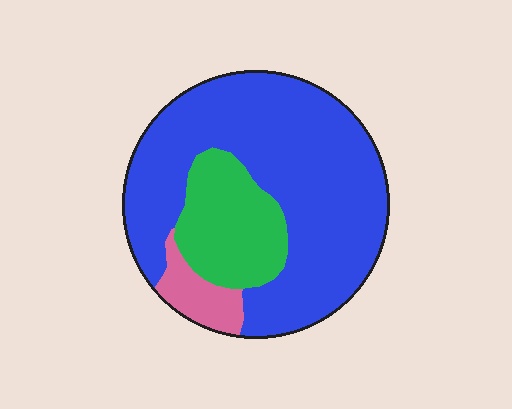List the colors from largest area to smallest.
From largest to smallest: blue, green, pink.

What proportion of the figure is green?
Green covers 21% of the figure.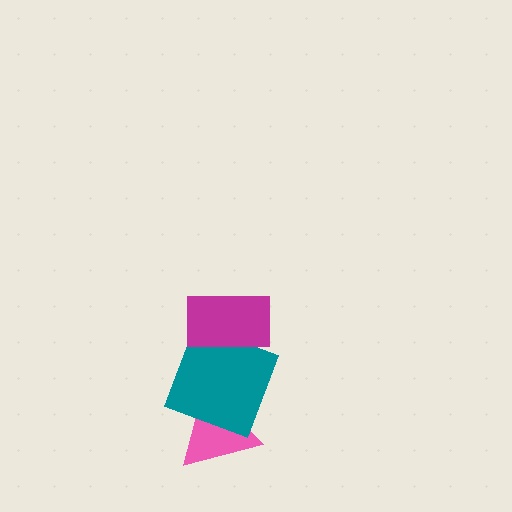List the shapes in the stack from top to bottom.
From top to bottom: the magenta rectangle, the teal square, the pink triangle.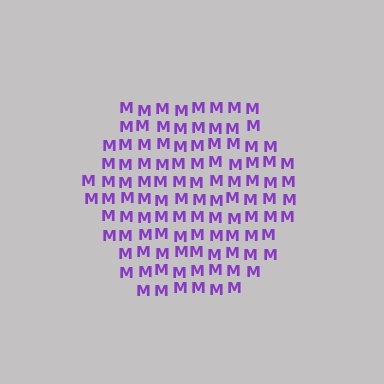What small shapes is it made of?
It is made of small letter M's.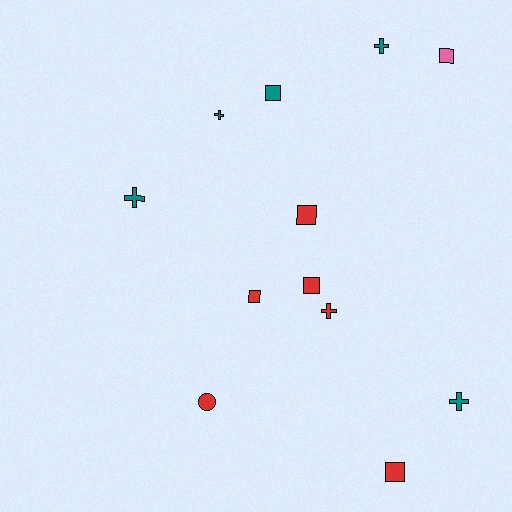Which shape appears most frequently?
Square, with 6 objects.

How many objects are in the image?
There are 12 objects.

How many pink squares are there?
There is 1 pink square.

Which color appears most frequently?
Red, with 6 objects.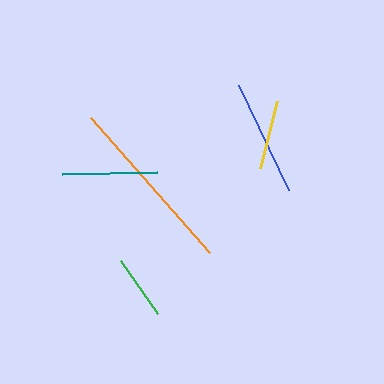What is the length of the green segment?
The green segment is approximately 64 pixels long.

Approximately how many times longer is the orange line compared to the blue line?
The orange line is approximately 1.6 times the length of the blue line.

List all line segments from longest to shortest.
From longest to shortest: orange, blue, teal, yellow, green.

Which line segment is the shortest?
The green line is the shortest at approximately 64 pixels.